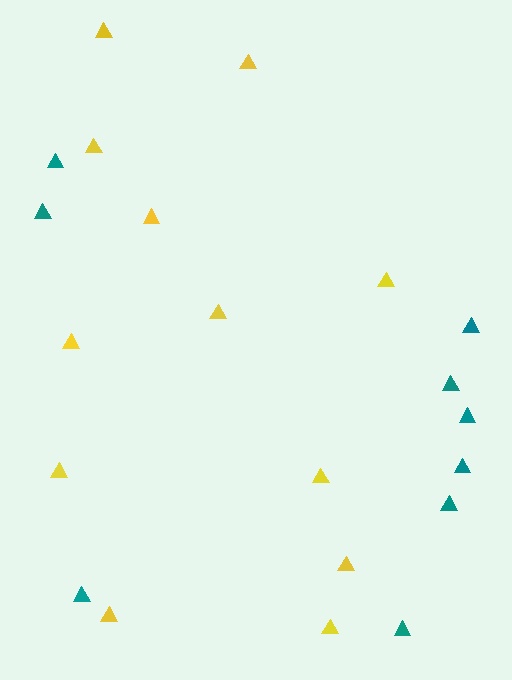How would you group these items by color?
There are 2 groups: one group of yellow triangles (12) and one group of teal triangles (9).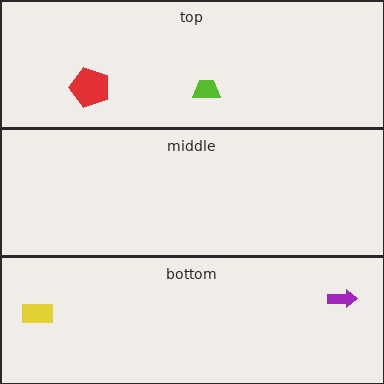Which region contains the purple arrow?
The bottom region.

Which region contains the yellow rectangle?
The bottom region.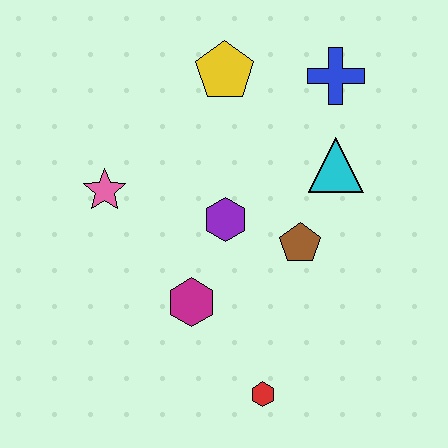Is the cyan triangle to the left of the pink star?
No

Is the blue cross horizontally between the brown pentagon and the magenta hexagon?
No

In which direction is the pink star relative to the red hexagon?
The pink star is above the red hexagon.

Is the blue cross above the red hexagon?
Yes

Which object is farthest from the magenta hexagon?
The blue cross is farthest from the magenta hexagon.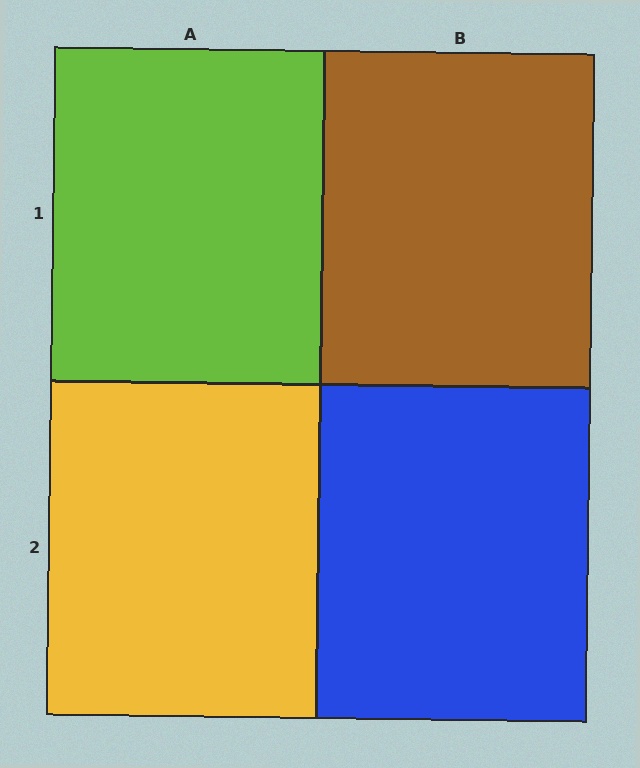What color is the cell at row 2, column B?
Blue.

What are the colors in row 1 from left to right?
Lime, brown.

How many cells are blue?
1 cell is blue.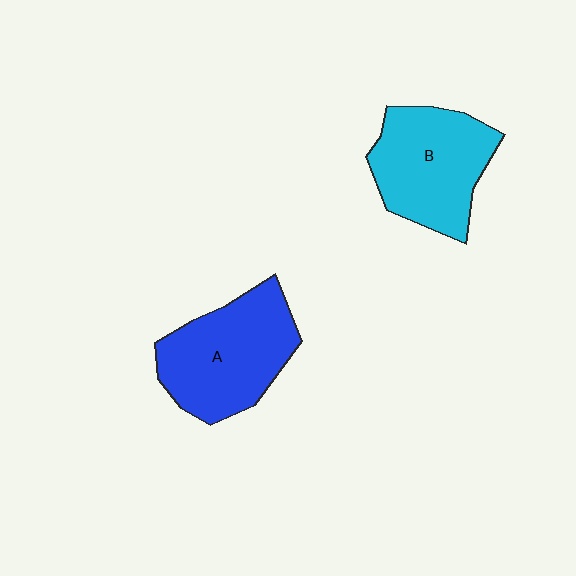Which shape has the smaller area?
Shape B (cyan).